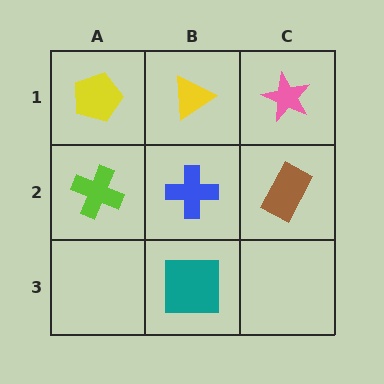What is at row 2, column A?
A lime cross.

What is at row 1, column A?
A yellow pentagon.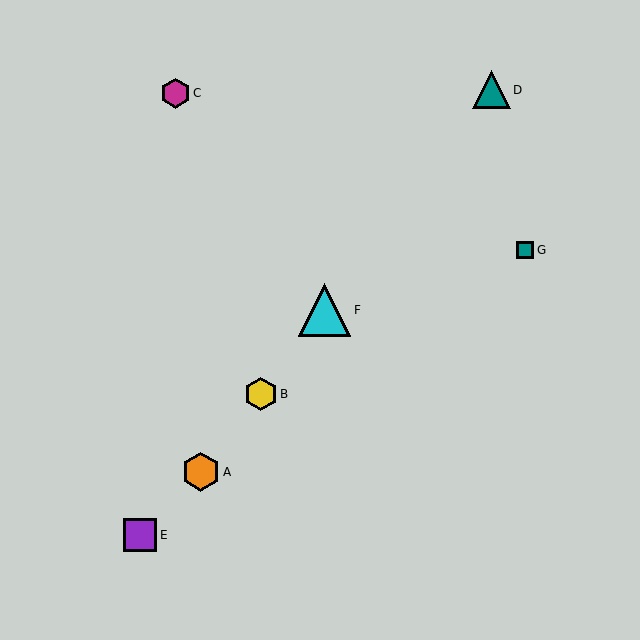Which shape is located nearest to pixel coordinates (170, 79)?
The magenta hexagon (labeled C) at (175, 93) is nearest to that location.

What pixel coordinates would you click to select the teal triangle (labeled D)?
Click at (492, 90) to select the teal triangle D.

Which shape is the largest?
The cyan triangle (labeled F) is the largest.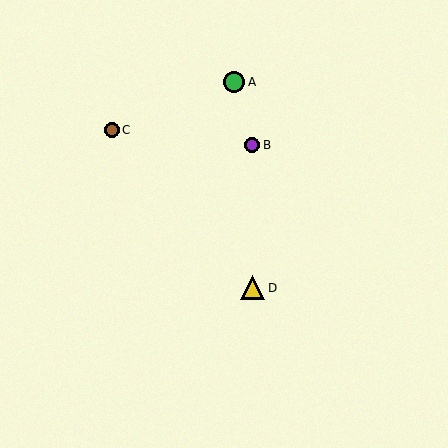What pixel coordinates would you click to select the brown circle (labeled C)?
Click at (112, 130) to select the brown circle C.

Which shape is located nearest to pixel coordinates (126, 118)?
The brown circle (labeled C) at (112, 130) is nearest to that location.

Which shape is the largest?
The yellow triangle (labeled D) is the largest.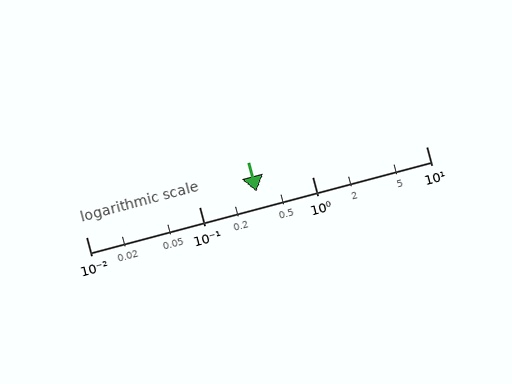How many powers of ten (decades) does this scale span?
The scale spans 3 decades, from 0.01 to 10.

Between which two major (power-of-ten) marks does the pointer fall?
The pointer is between 0.1 and 1.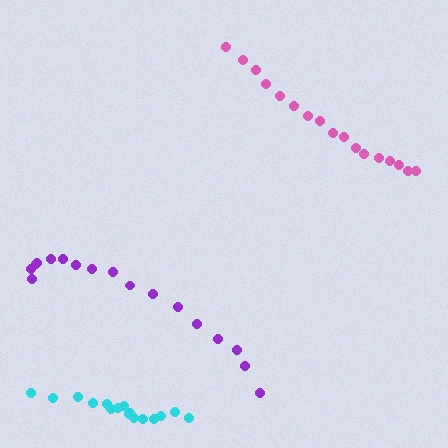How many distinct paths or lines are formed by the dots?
There are 3 distinct paths.